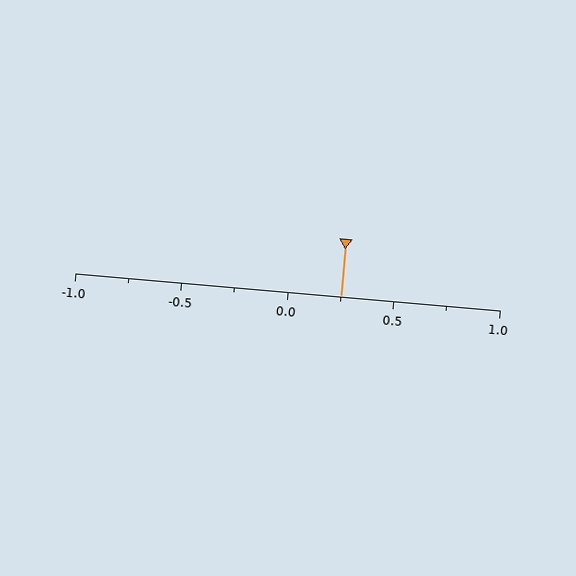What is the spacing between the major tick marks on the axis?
The major ticks are spaced 0.5 apart.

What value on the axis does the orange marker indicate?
The marker indicates approximately 0.25.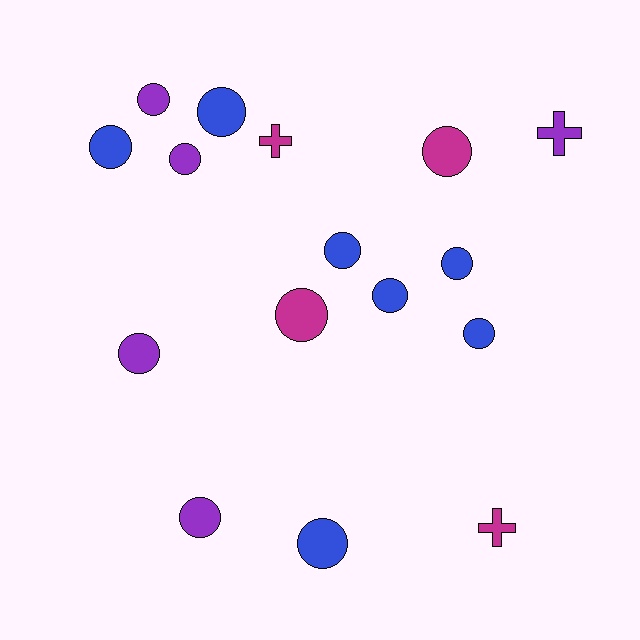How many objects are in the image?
There are 16 objects.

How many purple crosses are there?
There is 1 purple cross.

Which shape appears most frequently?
Circle, with 13 objects.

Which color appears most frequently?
Blue, with 7 objects.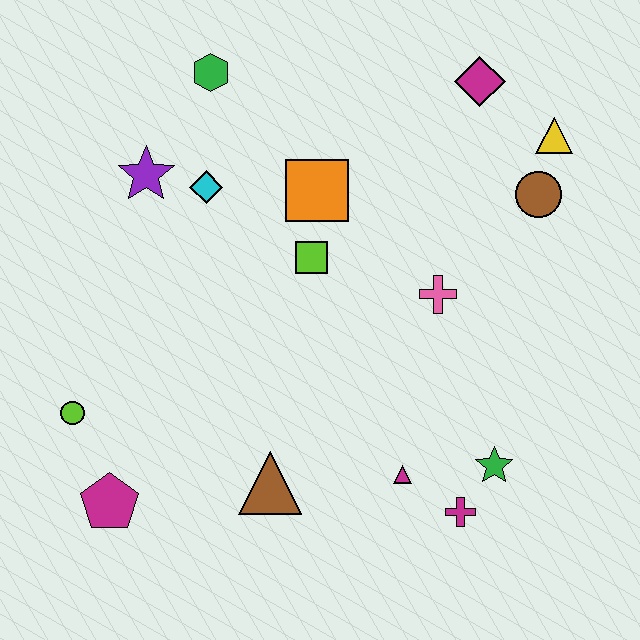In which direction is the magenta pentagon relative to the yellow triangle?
The magenta pentagon is to the left of the yellow triangle.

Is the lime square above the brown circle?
No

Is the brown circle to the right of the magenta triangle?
Yes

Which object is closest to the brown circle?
The yellow triangle is closest to the brown circle.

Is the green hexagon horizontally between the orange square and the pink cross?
No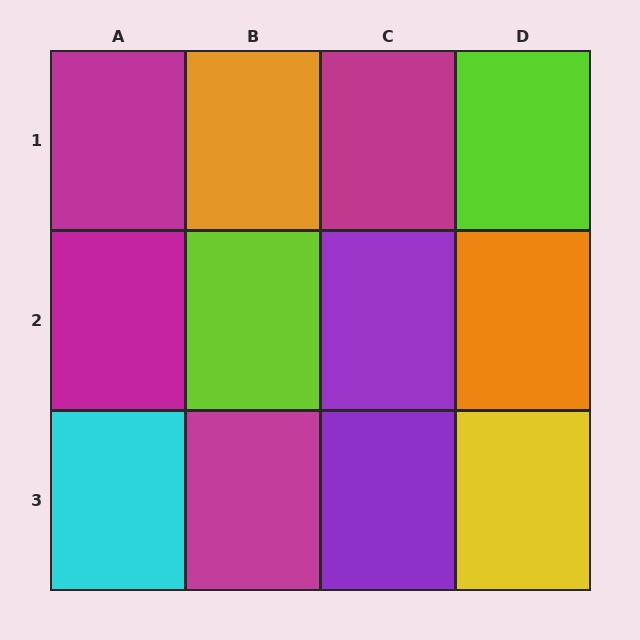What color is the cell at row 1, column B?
Orange.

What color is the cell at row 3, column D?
Yellow.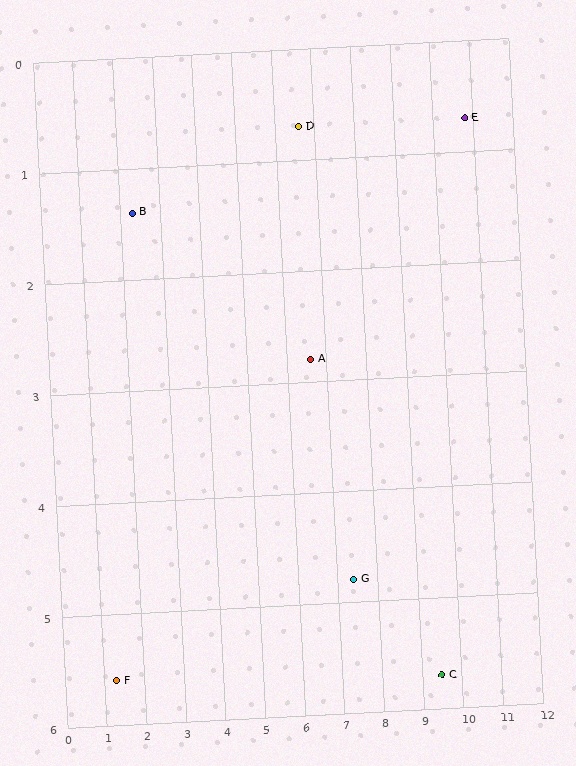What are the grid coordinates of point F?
Point F is at approximately (1.3, 5.6).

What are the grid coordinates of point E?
Point E is at approximately (10.8, 0.7).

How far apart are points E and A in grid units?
Points E and A are about 4.7 grid units apart.